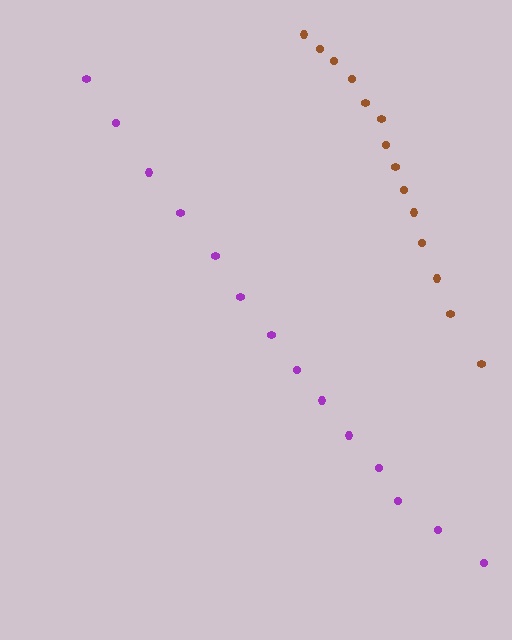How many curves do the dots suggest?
There are 2 distinct paths.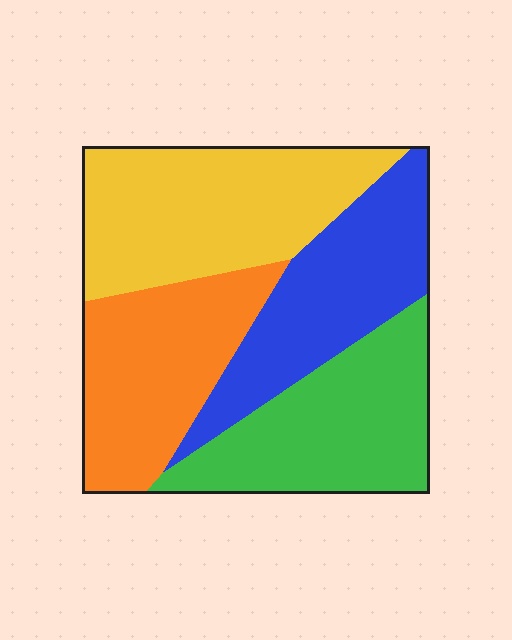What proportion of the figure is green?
Green covers about 25% of the figure.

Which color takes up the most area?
Yellow, at roughly 30%.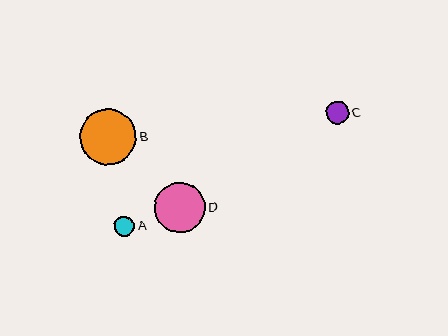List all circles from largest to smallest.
From largest to smallest: B, D, C, A.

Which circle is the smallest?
Circle A is the smallest with a size of approximately 20 pixels.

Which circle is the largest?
Circle B is the largest with a size of approximately 57 pixels.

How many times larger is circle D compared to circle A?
Circle D is approximately 2.5 times the size of circle A.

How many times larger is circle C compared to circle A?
Circle C is approximately 1.1 times the size of circle A.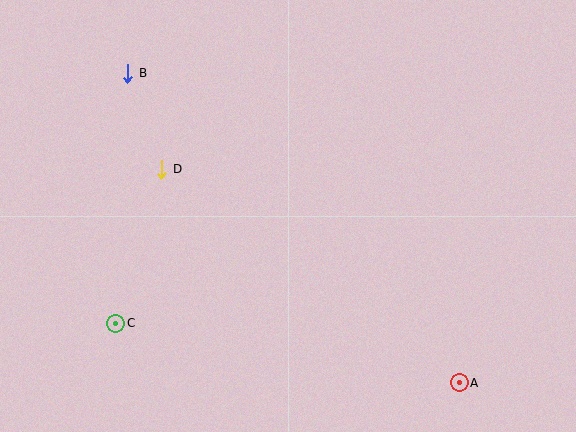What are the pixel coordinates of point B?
Point B is at (128, 73).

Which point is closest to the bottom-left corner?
Point C is closest to the bottom-left corner.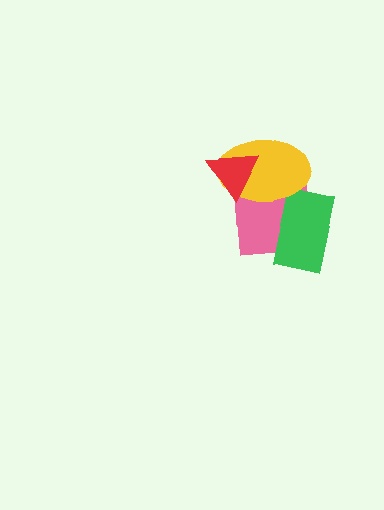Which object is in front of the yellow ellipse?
The red triangle is in front of the yellow ellipse.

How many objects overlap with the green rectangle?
2 objects overlap with the green rectangle.